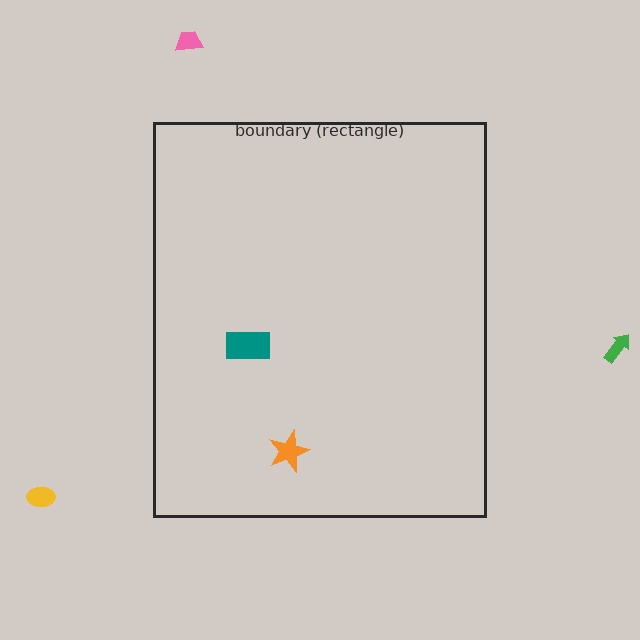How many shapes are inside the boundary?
2 inside, 3 outside.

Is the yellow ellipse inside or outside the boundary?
Outside.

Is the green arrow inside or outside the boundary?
Outside.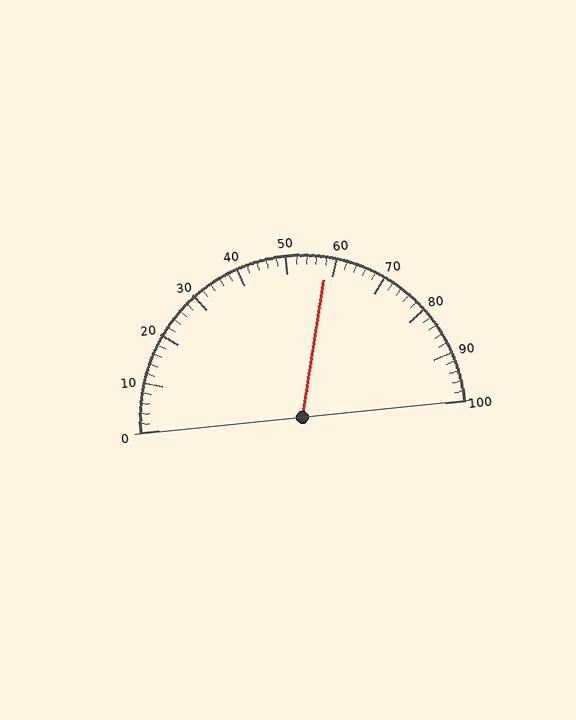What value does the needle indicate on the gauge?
The needle indicates approximately 58.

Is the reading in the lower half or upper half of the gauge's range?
The reading is in the upper half of the range (0 to 100).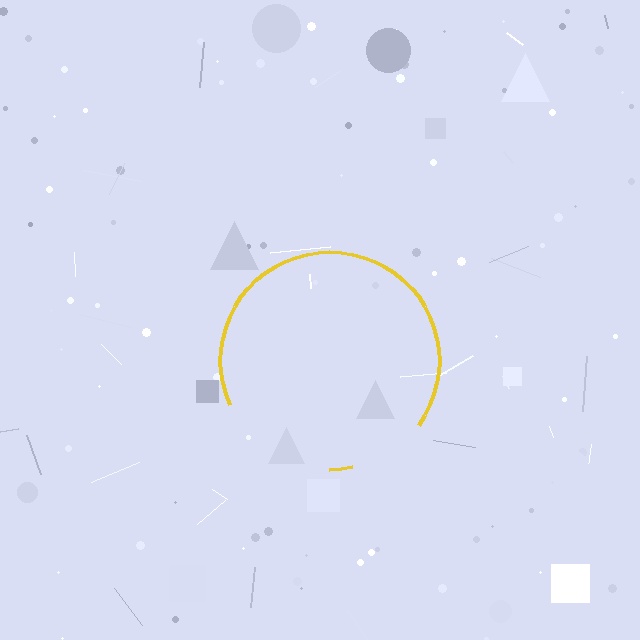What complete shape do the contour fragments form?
The contour fragments form a circle.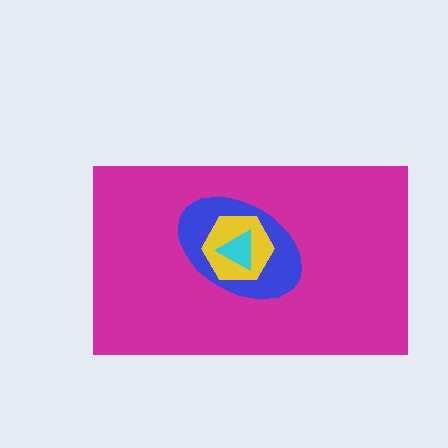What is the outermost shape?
The magenta rectangle.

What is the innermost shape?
The cyan triangle.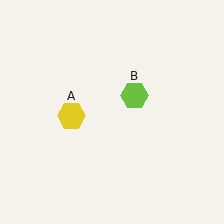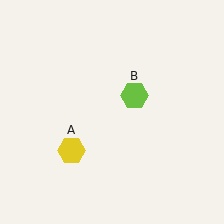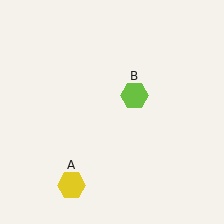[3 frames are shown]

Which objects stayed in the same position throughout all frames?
Lime hexagon (object B) remained stationary.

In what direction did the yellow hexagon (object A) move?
The yellow hexagon (object A) moved down.